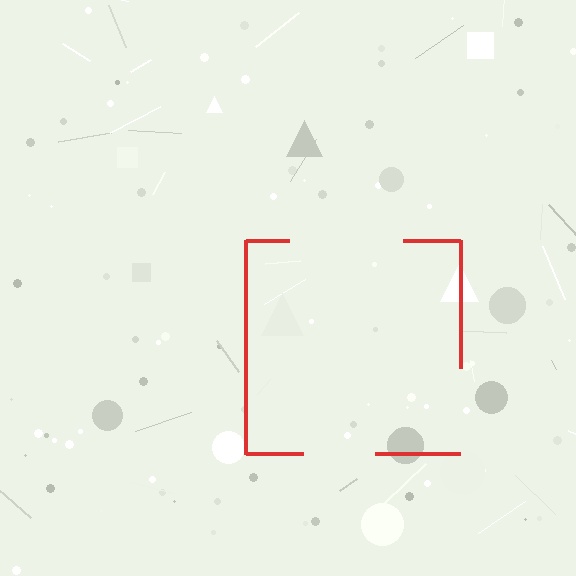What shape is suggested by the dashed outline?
The dashed outline suggests a square.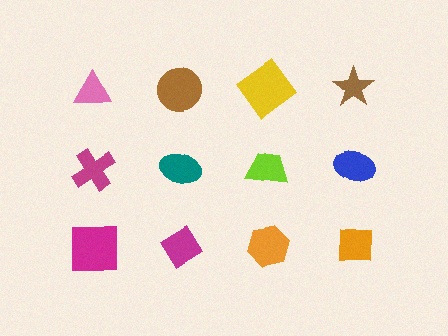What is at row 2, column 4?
A blue ellipse.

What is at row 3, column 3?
An orange hexagon.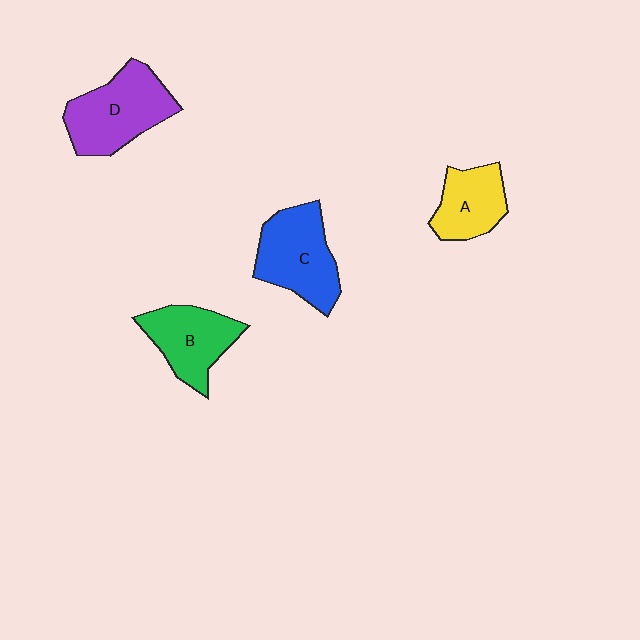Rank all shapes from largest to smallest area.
From largest to smallest: D (purple), C (blue), B (green), A (yellow).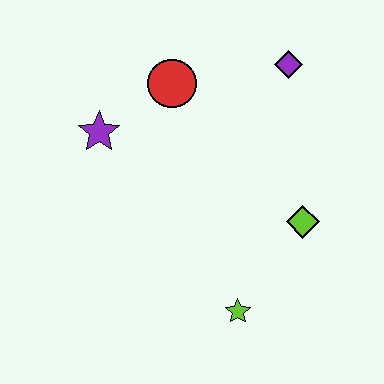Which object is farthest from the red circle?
The lime star is farthest from the red circle.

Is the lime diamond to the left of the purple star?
No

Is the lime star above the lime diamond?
No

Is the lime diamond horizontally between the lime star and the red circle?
No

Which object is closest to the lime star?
The lime diamond is closest to the lime star.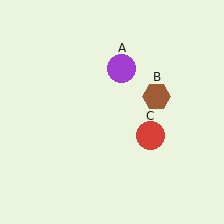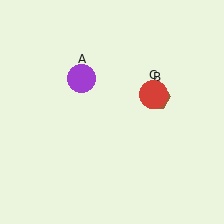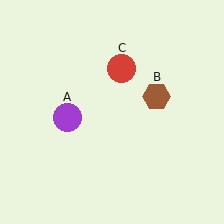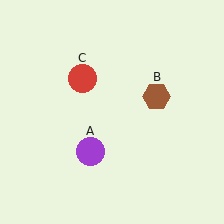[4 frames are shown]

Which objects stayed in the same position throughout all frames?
Brown hexagon (object B) remained stationary.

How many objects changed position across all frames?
2 objects changed position: purple circle (object A), red circle (object C).